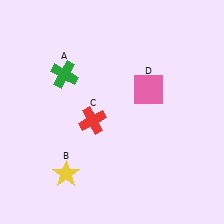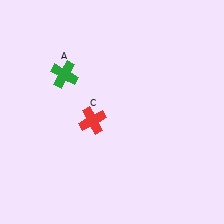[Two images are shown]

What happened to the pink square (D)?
The pink square (D) was removed in Image 2. It was in the top-right area of Image 1.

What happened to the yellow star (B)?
The yellow star (B) was removed in Image 2. It was in the bottom-left area of Image 1.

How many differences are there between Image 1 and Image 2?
There are 2 differences between the two images.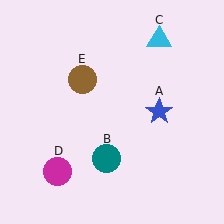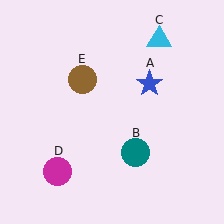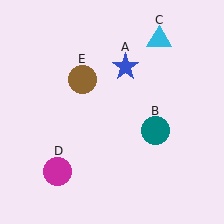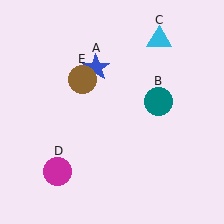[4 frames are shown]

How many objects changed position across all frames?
2 objects changed position: blue star (object A), teal circle (object B).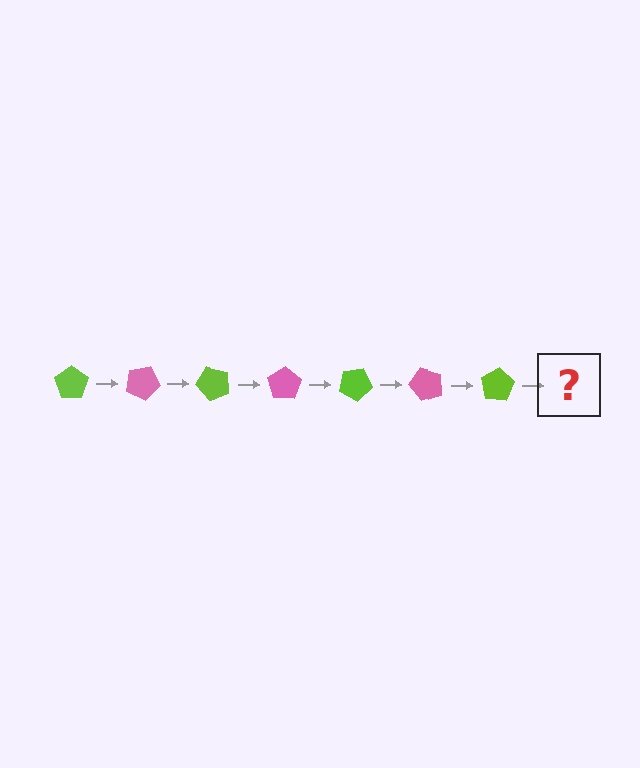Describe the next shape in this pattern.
It should be a pink pentagon, rotated 175 degrees from the start.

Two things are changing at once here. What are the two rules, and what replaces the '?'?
The two rules are that it rotates 25 degrees each step and the color cycles through lime and pink. The '?' should be a pink pentagon, rotated 175 degrees from the start.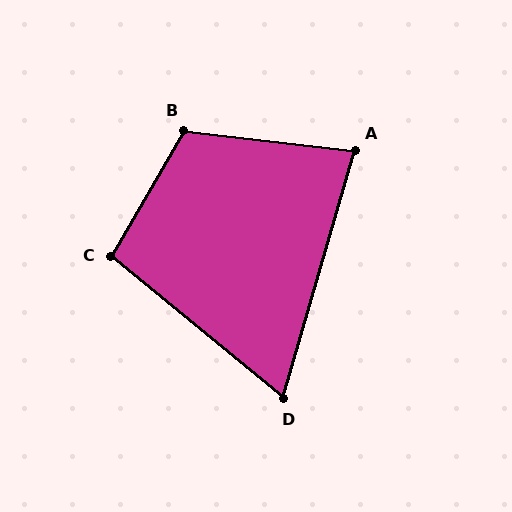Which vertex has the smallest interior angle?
D, at approximately 67 degrees.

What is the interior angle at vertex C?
Approximately 100 degrees (obtuse).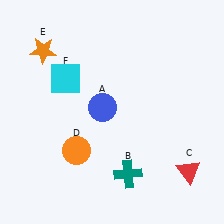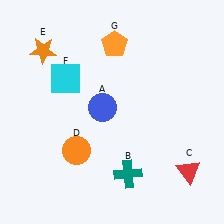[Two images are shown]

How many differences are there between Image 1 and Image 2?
There is 1 difference between the two images.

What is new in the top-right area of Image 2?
An orange pentagon (G) was added in the top-right area of Image 2.